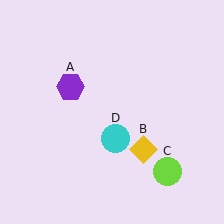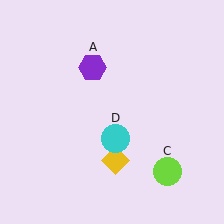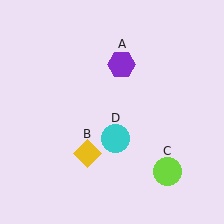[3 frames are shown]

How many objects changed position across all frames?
2 objects changed position: purple hexagon (object A), yellow diamond (object B).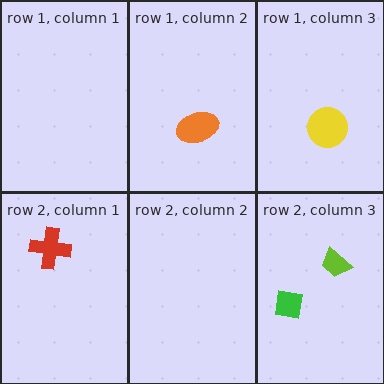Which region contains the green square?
The row 2, column 3 region.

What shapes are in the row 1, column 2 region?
The orange ellipse.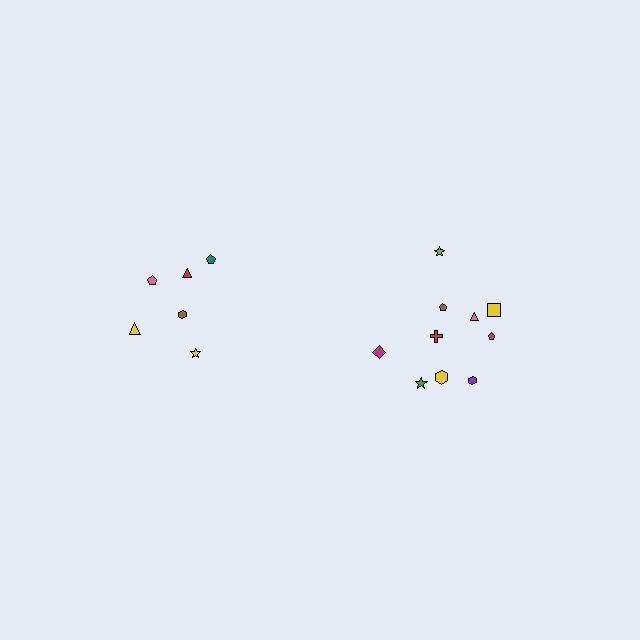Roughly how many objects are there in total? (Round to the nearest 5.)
Roughly 15 objects in total.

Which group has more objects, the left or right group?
The right group.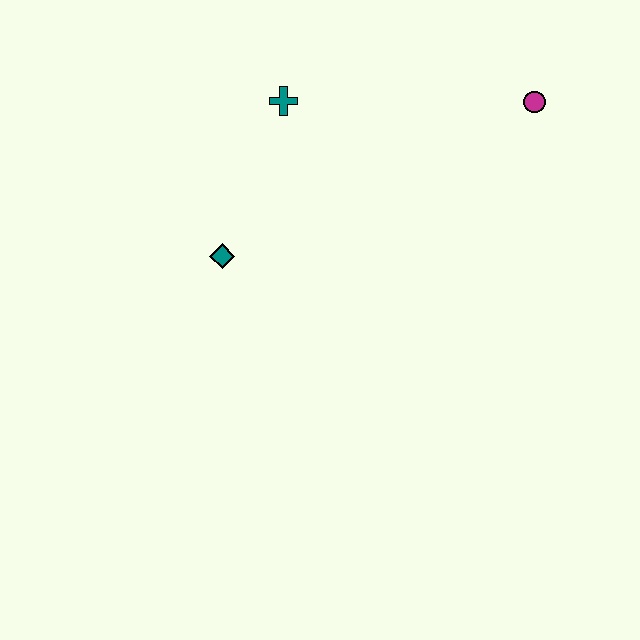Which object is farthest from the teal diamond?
The magenta circle is farthest from the teal diamond.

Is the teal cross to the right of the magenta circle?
No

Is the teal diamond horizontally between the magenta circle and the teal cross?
No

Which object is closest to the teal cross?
The teal diamond is closest to the teal cross.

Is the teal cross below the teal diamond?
No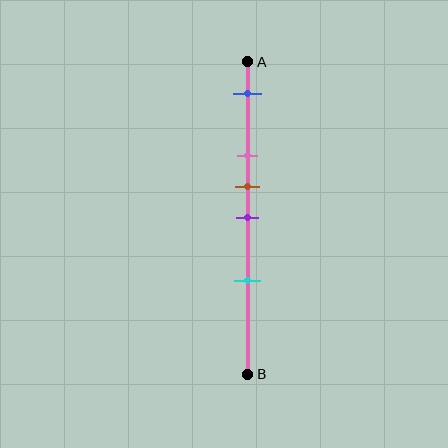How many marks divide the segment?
There are 5 marks dividing the segment.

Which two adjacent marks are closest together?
The brown and purple marks are the closest adjacent pair.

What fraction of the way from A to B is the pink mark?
The pink mark is approximately 30% (0.3) of the way from A to B.